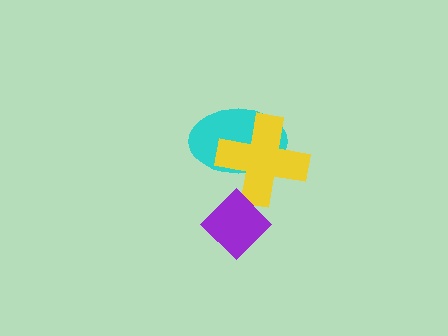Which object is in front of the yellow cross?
The purple diamond is in front of the yellow cross.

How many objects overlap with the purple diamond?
1 object overlaps with the purple diamond.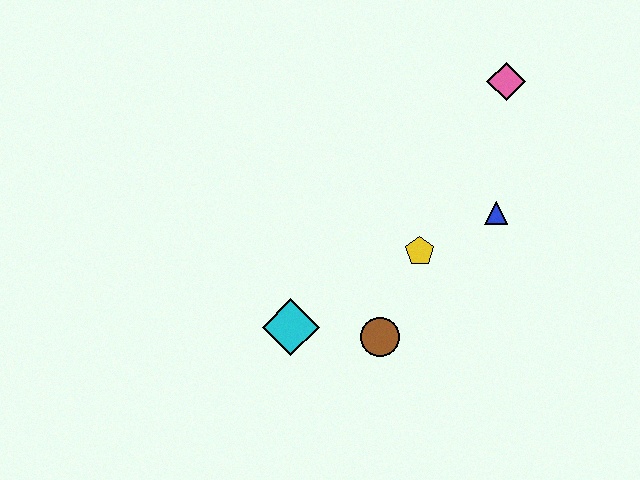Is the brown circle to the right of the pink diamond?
No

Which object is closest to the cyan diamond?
The brown circle is closest to the cyan diamond.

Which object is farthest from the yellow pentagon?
The pink diamond is farthest from the yellow pentagon.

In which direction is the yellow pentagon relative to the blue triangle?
The yellow pentagon is to the left of the blue triangle.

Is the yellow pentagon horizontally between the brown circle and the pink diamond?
Yes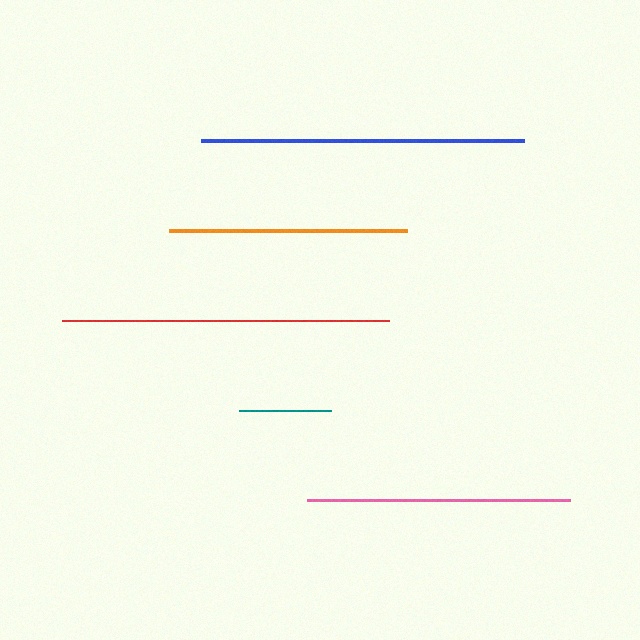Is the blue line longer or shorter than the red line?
The red line is longer than the blue line.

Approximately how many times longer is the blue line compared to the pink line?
The blue line is approximately 1.2 times the length of the pink line.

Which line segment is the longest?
The red line is the longest at approximately 327 pixels.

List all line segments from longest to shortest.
From longest to shortest: red, blue, pink, orange, teal.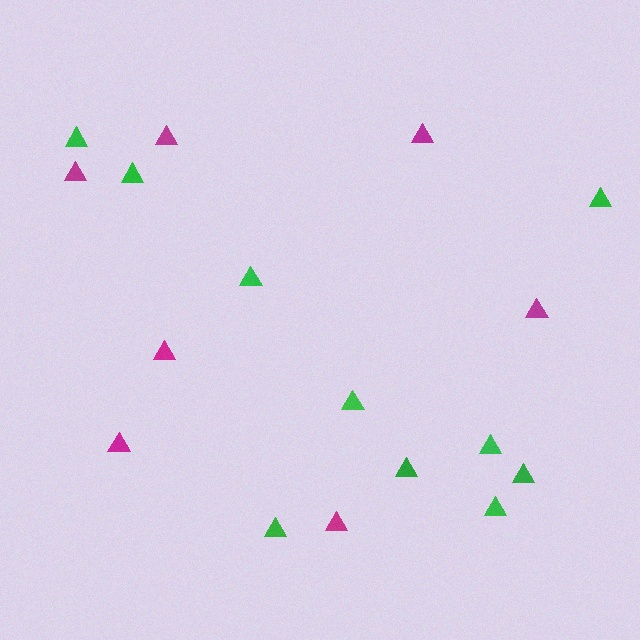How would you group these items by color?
There are 2 groups: one group of magenta triangles (7) and one group of green triangles (10).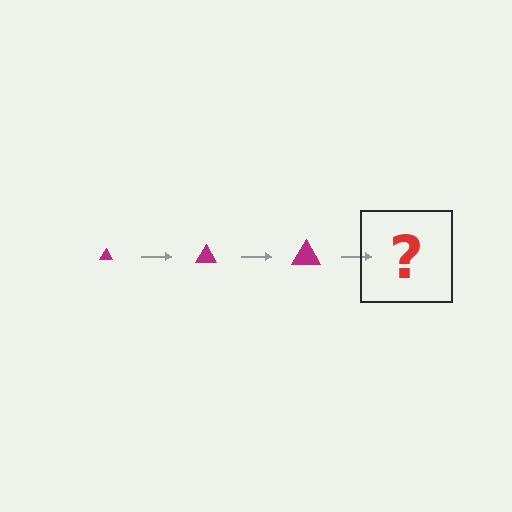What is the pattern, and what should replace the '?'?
The pattern is that the triangle gets progressively larger each step. The '?' should be a magenta triangle, larger than the previous one.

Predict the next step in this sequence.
The next step is a magenta triangle, larger than the previous one.